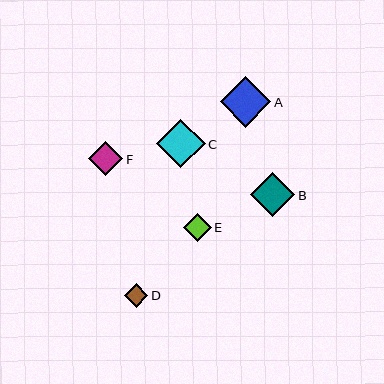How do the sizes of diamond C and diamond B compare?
Diamond C and diamond B are approximately the same size.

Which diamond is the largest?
Diamond A is the largest with a size of approximately 50 pixels.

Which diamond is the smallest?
Diamond D is the smallest with a size of approximately 23 pixels.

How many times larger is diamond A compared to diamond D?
Diamond A is approximately 2.2 times the size of diamond D.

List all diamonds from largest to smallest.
From largest to smallest: A, C, B, F, E, D.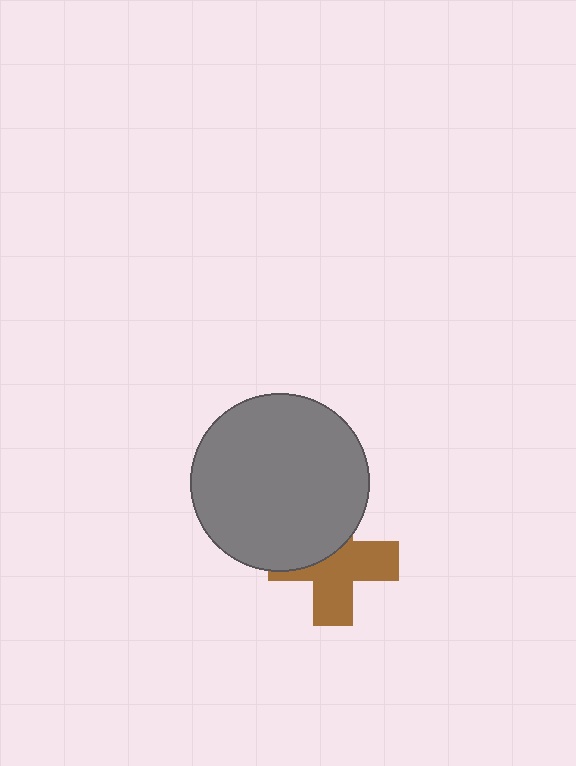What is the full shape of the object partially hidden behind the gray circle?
The partially hidden object is a brown cross.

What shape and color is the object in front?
The object in front is a gray circle.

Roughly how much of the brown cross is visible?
About half of it is visible (roughly 59%).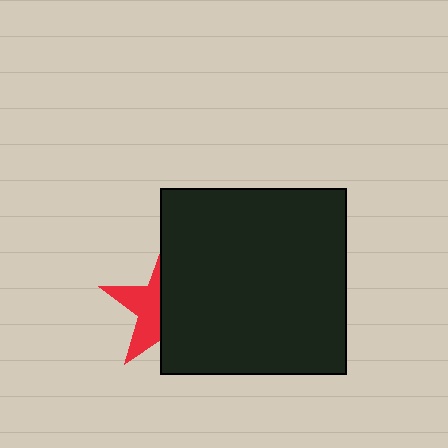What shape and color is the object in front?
The object in front is a black square.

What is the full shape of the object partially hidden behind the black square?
The partially hidden object is a red star.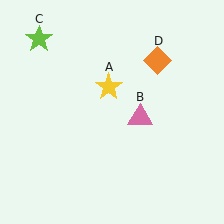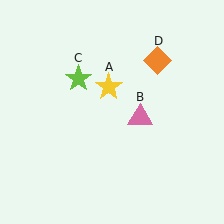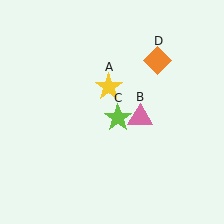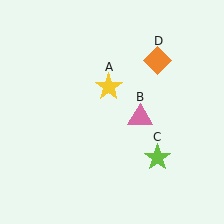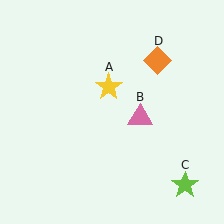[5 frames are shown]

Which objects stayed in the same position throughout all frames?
Yellow star (object A) and pink triangle (object B) and orange diamond (object D) remained stationary.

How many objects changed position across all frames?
1 object changed position: lime star (object C).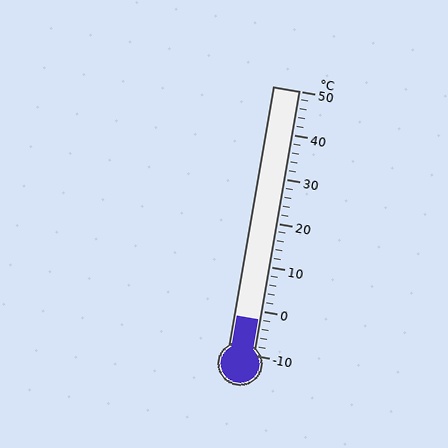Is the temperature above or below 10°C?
The temperature is below 10°C.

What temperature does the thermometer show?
The thermometer shows approximately -2°C.